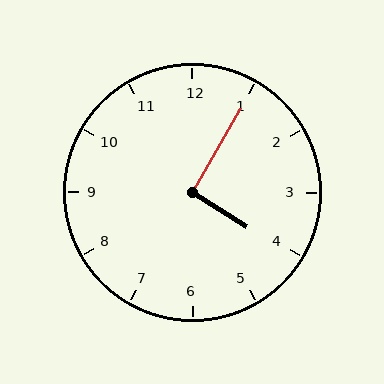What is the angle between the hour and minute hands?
Approximately 92 degrees.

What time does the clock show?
4:05.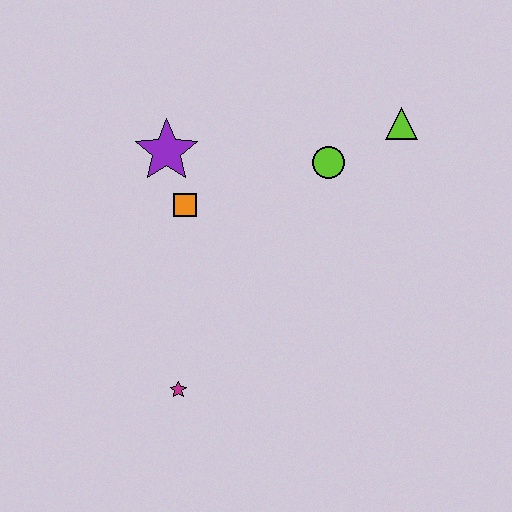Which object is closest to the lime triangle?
The lime circle is closest to the lime triangle.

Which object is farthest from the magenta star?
The lime triangle is farthest from the magenta star.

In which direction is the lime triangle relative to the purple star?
The lime triangle is to the right of the purple star.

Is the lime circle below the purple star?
Yes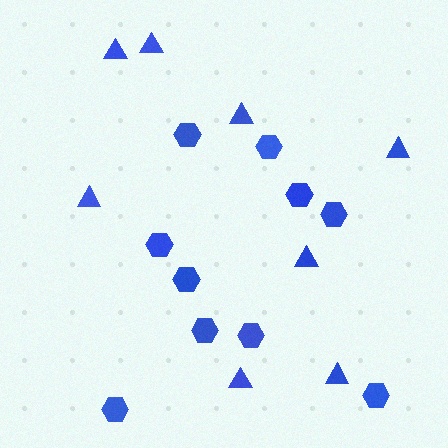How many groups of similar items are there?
There are 2 groups: one group of hexagons (10) and one group of triangles (8).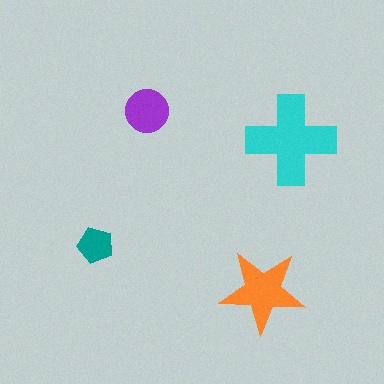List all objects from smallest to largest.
The teal pentagon, the purple circle, the orange star, the cyan cross.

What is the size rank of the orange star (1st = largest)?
2nd.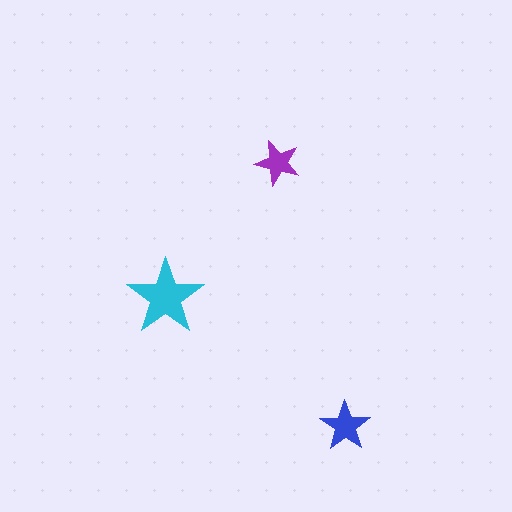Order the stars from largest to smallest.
the cyan one, the blue one, the purple one.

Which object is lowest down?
The blue star is bottommost.